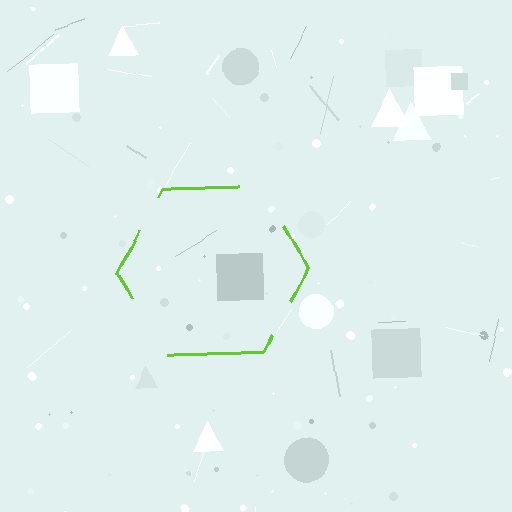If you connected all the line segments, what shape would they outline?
They would outline a hexagon.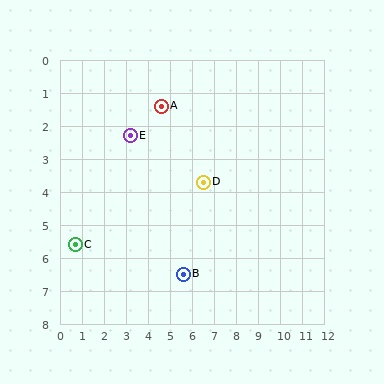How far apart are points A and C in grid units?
Points A and C are about 5.7 grid units apart.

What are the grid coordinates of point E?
Point E is at approximately (3.2, 2.3).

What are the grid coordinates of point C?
Point C is at approximately (0.7, 5.6).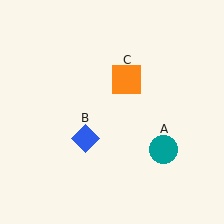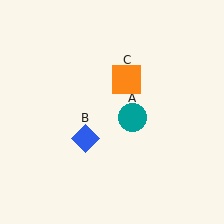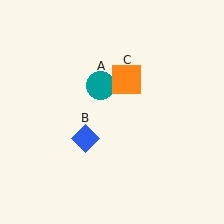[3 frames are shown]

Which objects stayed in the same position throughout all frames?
Blue diamond (object B) and orange square (object C) remained stationary.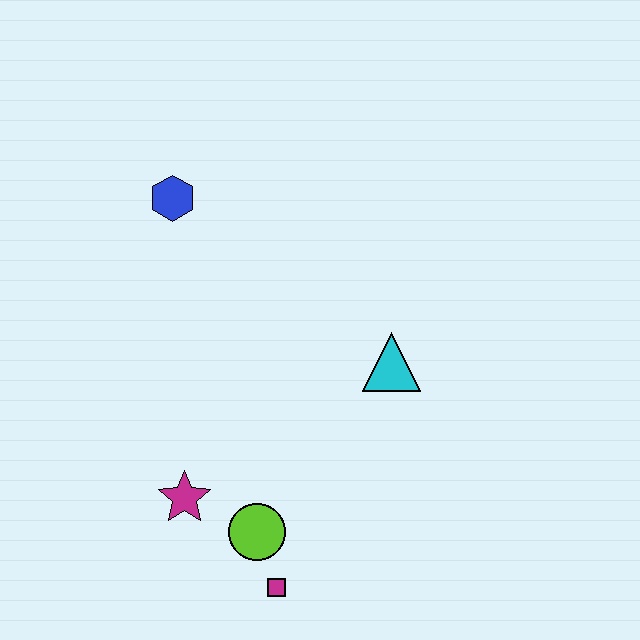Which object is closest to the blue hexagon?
The cyan triangle is closest to the blue hexagon.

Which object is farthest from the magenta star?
The blue hexagon is farthest from the magenta star.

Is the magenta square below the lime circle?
Yes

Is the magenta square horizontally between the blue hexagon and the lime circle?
No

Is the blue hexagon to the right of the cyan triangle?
No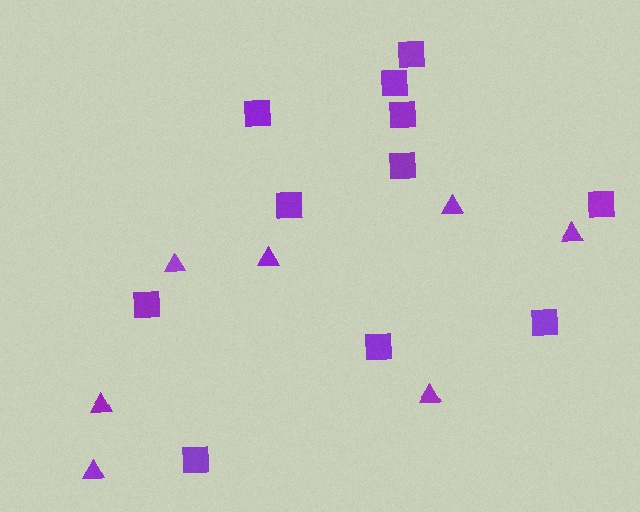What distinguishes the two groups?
There are 2 groups: one group of squares (11) and one group of triangles (7).